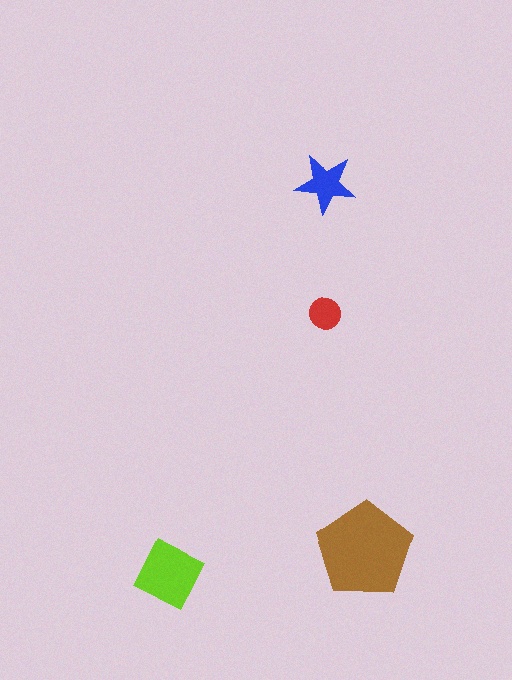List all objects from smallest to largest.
The red circle, the blue star, the lime diamond, the brown pentagon.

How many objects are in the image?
There are 4 objects in the image.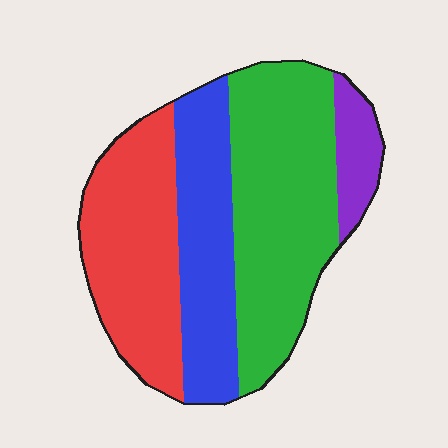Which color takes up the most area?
Green, at roughly 40%.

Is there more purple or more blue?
Blue.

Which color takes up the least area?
Purple, at roughly 10%.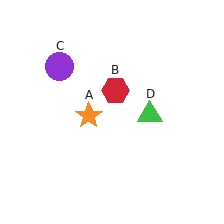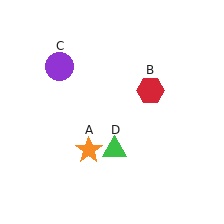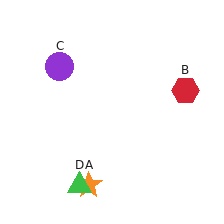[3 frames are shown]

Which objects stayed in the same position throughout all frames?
Purple circle (object C) remained stationary.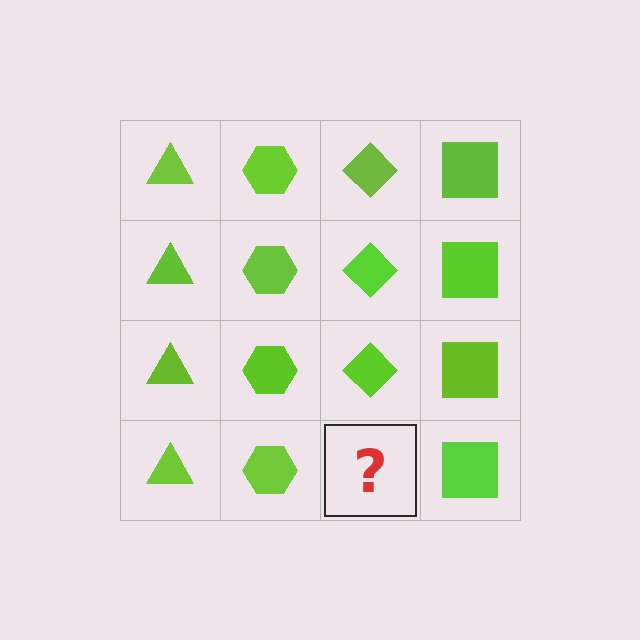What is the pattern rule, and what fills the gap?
The rule is that each column has a consistent shape. The gap should be filled with a lime diamond.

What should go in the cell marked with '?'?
The missing cell should contain a lime diamond.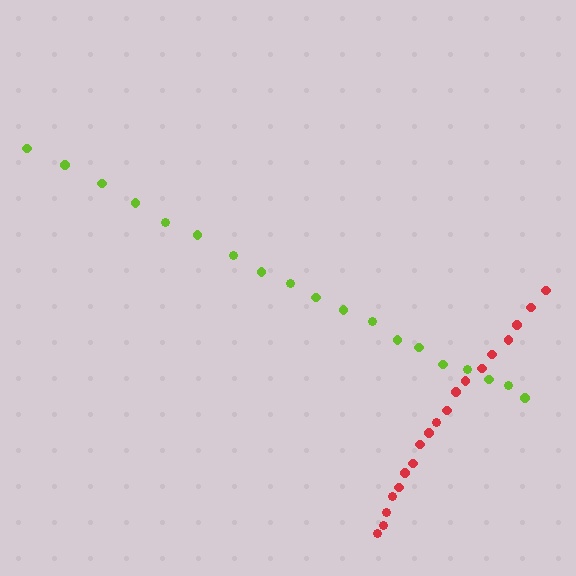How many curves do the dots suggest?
There are 2 distinct paths.